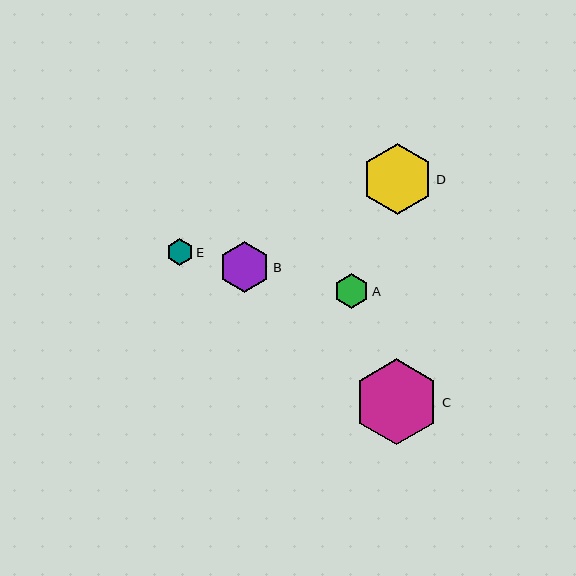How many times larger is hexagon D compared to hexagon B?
Hexagon D is approximately 1.4 times the size of hexagon B.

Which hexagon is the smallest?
Hexagon E is the smallest with a size of approximately 27 pixels.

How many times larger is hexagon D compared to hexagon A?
Hexagon D is approximately 2.0 times the size of hexagon A.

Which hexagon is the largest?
Hexagon C is the largest with a size of approximately 86 pixels.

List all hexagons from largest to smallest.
From largest to smallest: C, D, B, A, E.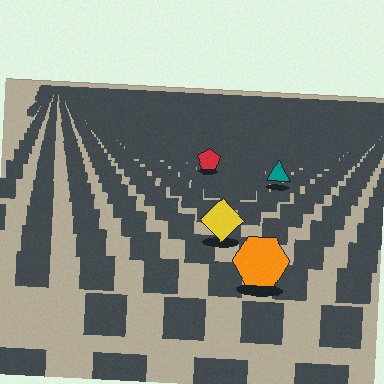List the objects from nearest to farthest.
From nearest to farthest: the orange hexagon, the yellow diamond, the teal triangle, the red pentagon.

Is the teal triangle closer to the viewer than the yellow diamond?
No. The yellow diamond is closer — you can tell from the texture gradient: the ground texture is coarser near it.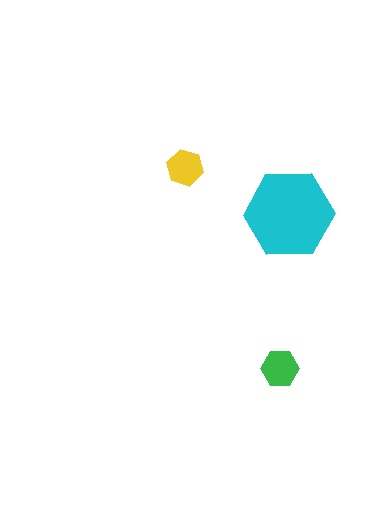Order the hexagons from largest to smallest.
the cyan one, the green one, the yellow one.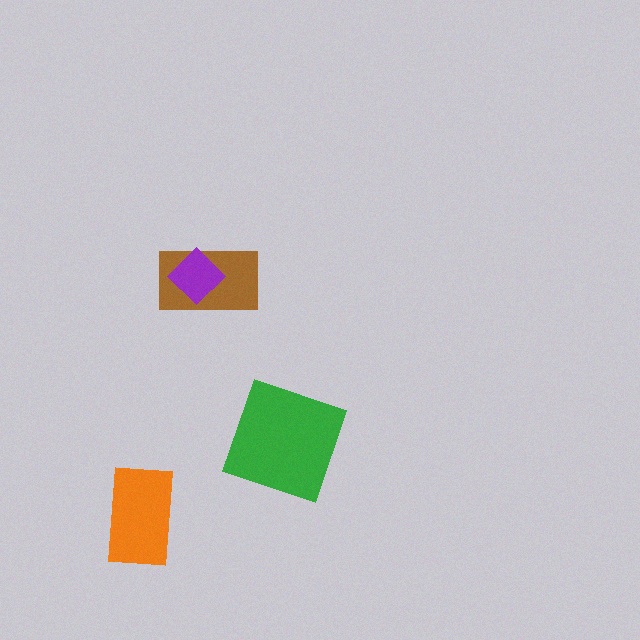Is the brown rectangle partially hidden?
Yes, it is partially covered by another shape.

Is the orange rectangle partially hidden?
No, no other shape covers it.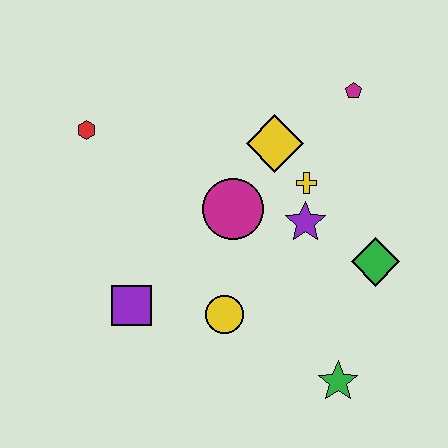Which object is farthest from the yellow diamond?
The green star is farthest from the yellow diamond.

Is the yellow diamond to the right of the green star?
No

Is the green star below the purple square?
Yes